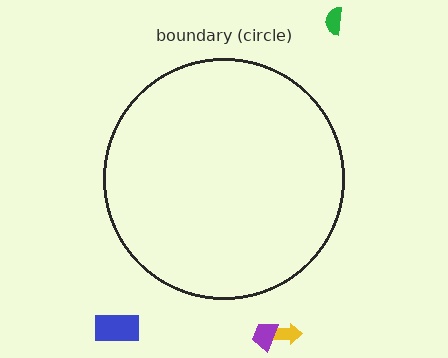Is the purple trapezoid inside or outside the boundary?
Outside.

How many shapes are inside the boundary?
0 inside, 4 outside.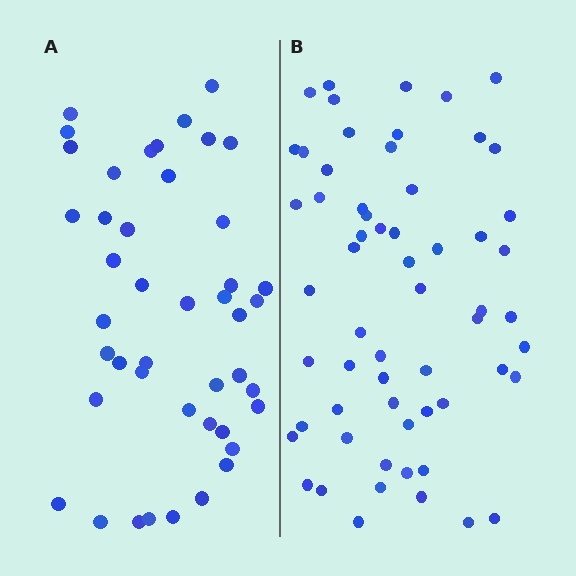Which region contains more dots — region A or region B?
Region B (the right region) has more dots.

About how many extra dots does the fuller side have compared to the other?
Region B has approximately 15 more dots than region A.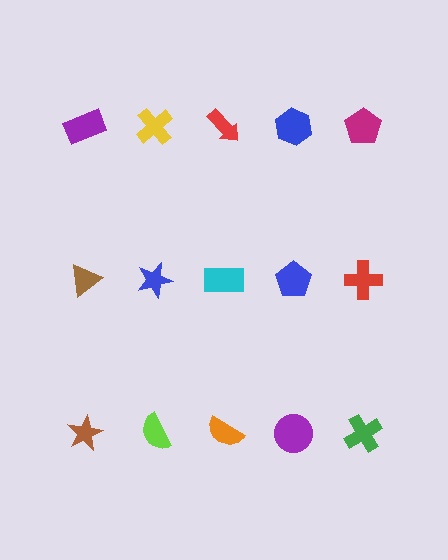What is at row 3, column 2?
A lime semicircle.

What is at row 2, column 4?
A blue pentagon.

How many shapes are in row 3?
5 shapes.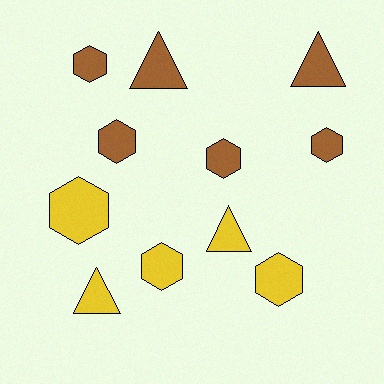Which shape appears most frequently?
Hexagon, with 7 objects.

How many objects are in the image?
There are 11 objects.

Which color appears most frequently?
Brown, with 6 objects.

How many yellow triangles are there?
There are 2 yellow triangles.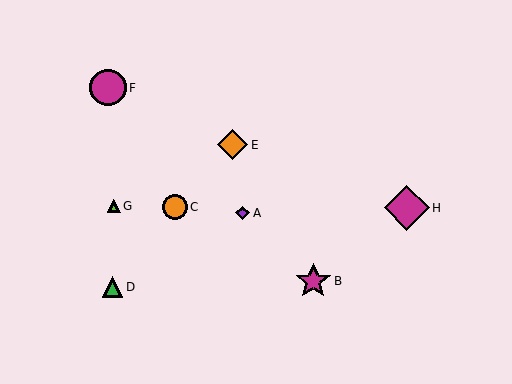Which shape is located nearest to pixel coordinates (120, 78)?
The magenta circle (labeled F) at (108, 88) is nearest to that location.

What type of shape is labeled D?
Shape D is a green triangle.